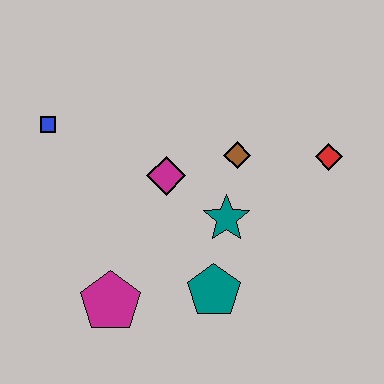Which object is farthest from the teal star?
The blue square is farthest from the teal star.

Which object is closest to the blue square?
The magenta diamond is closest to the blue square.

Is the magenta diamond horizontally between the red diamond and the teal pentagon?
No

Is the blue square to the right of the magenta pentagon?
No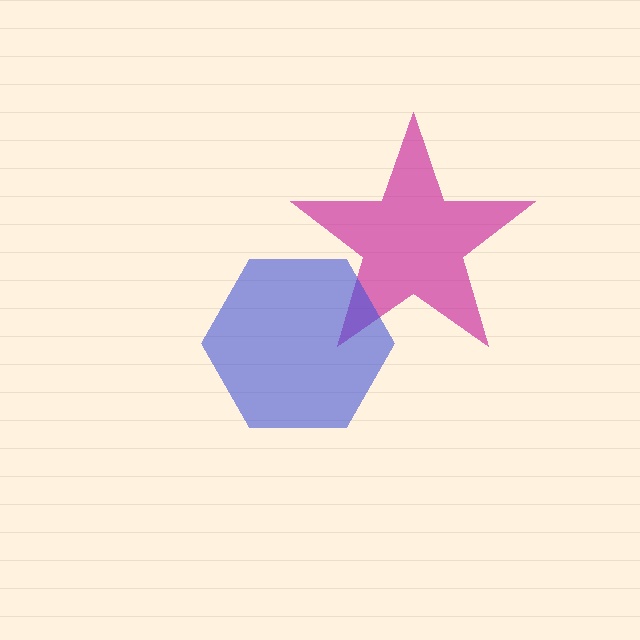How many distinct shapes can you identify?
There are 2 distinct shapes: a magenta star, a blue hexagon.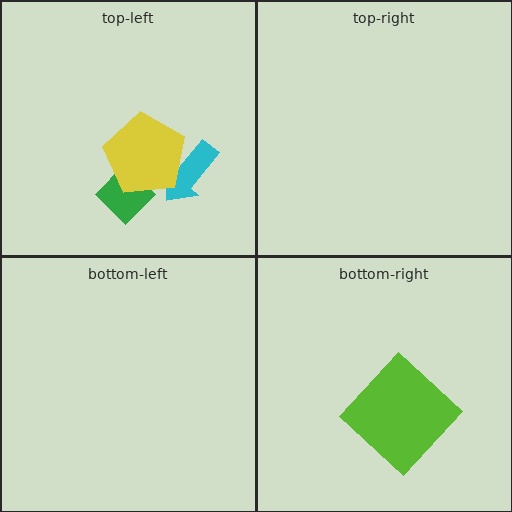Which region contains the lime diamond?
The bottom-right region.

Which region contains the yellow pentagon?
The top-left region.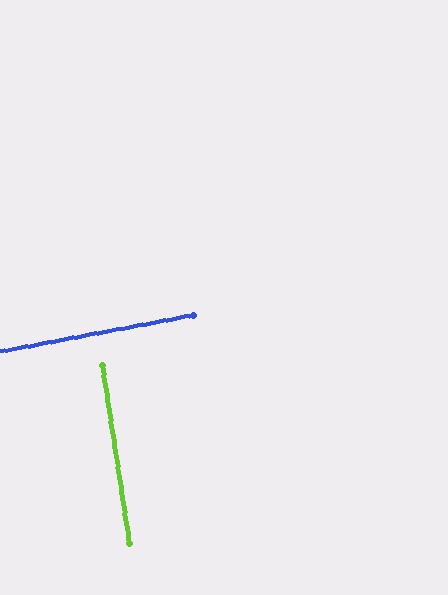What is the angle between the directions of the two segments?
Approximately 88 degrees.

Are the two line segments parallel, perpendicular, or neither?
Perpendicular — they meet at approximately 88°.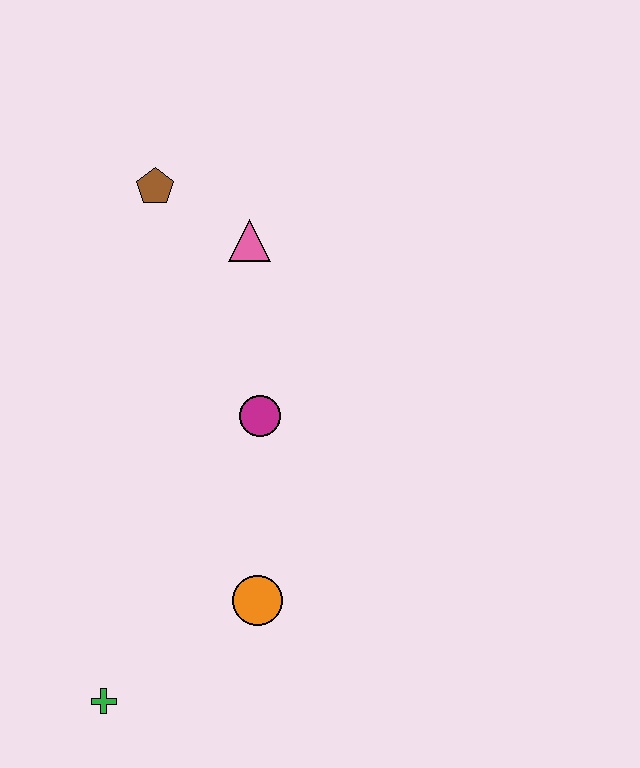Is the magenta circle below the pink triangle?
Yes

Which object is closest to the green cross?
The orange circle is closest to the green cross.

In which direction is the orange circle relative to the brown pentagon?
The orange circle is below the brown pentagon.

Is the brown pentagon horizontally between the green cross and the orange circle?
Yes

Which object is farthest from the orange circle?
The brown pentagon is farthest from the orange circle.